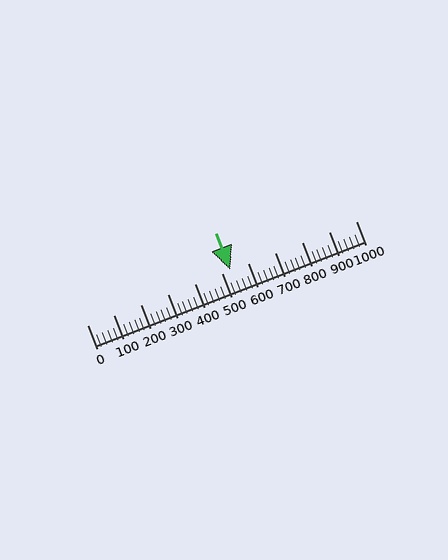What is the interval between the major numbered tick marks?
The major tick marks are spaced 100 units apart.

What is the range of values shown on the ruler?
The ruler shows values from 0 to 1000.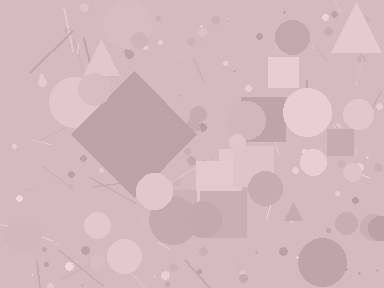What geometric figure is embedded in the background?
A diamond is embedded in the background.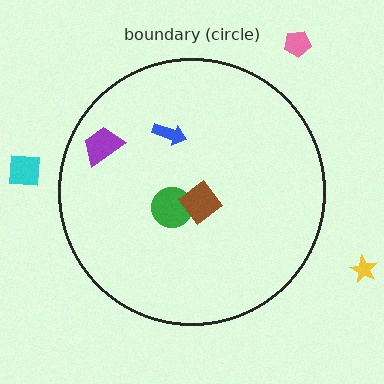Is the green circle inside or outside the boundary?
Inside.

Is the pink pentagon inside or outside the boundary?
Outside.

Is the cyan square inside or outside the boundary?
Outside.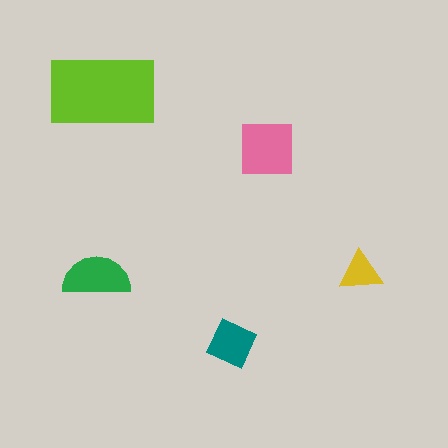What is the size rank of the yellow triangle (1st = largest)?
5th.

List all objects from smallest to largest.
The yellow triangle, the teal diamond, the green semicircle, the pink square, the lime rectangle.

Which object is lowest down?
The teal diamond is bottommost.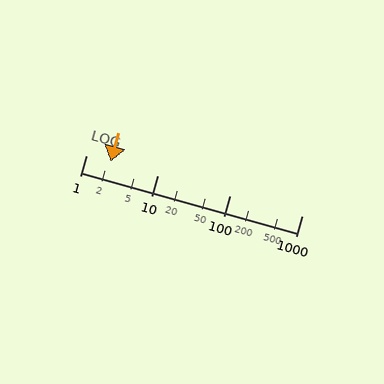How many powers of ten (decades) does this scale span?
The scale spans 3 decades, from 1 to 1000.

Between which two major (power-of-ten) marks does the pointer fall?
The pointer is between 1 and 10.